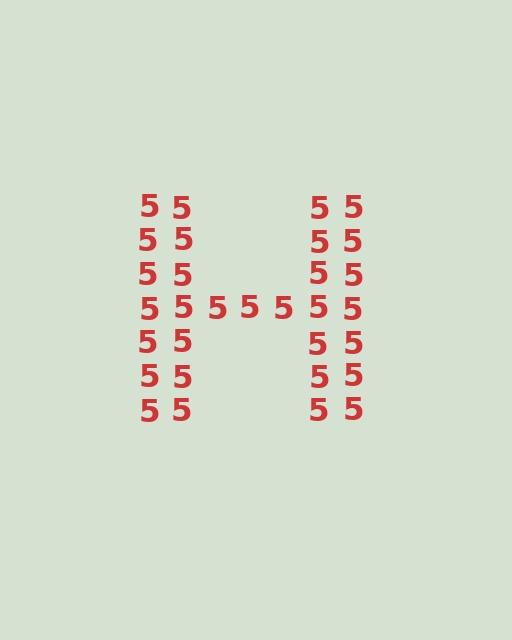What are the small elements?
The small elements are digit 5's.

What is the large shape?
The large shape is the letter H.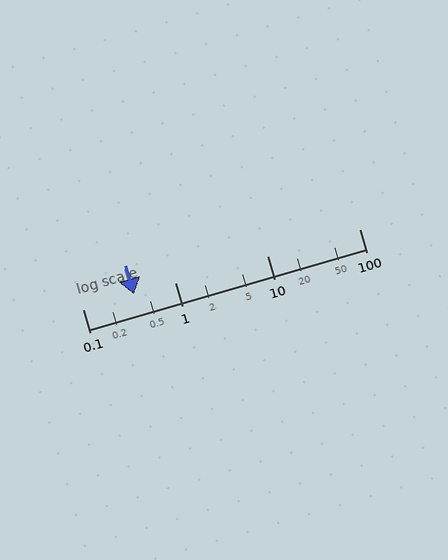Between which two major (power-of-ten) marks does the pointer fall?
The pointer is between 0.1 and 1.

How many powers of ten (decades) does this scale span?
The scale spans 3 decades, from 0.1 to 100.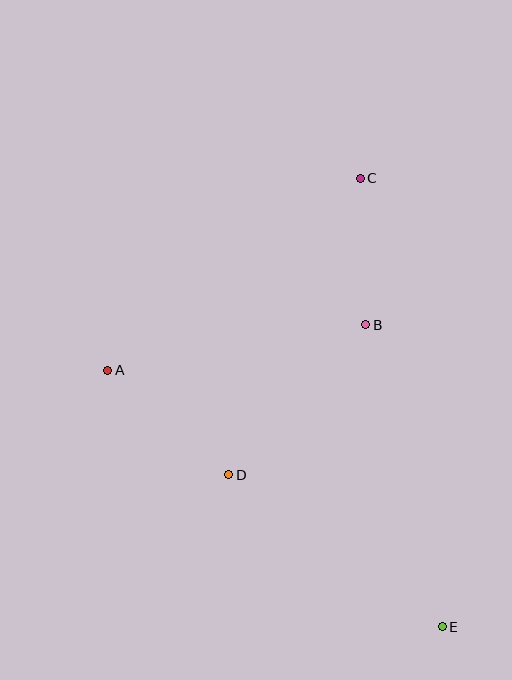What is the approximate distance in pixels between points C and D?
The distance between C and D is approximately 324 pixels.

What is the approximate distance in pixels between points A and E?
The distance between A and E is approximately 422 pixels.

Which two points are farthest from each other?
Points C and E are farthest from each other.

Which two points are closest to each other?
Points B and C are closest to each other.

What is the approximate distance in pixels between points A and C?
The distance between A and C is approximately 317 pixels.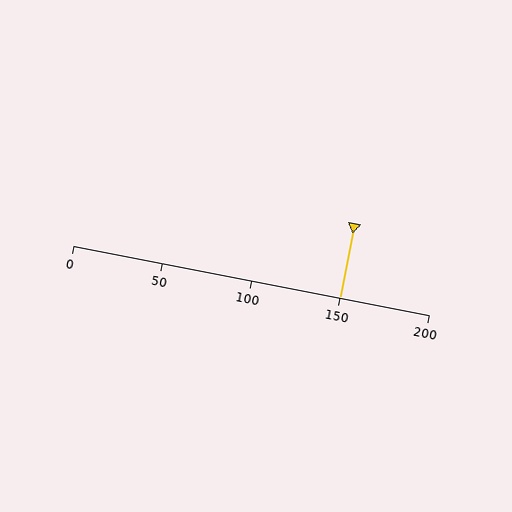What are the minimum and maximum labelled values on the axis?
The axis runs from 0 to 200.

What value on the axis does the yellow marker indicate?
The marker indicates approximately 150.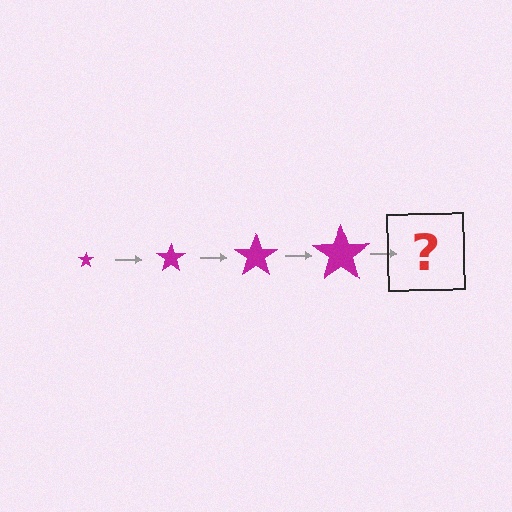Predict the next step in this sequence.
The next step is a magenta star, larger than the previous one.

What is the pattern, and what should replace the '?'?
The pattern is that the star gets progressively larger each step. The '?' should be a magenta star, larger than the previous one.